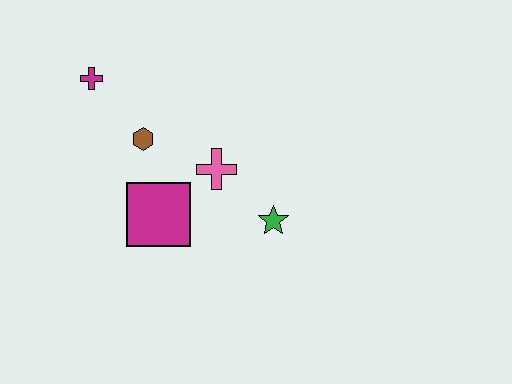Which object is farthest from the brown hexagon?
The green star is farthest from the brown hexagon.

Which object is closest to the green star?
The pink cross is closest to the green star.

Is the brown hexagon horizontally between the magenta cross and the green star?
Yes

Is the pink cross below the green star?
No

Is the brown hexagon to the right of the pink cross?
No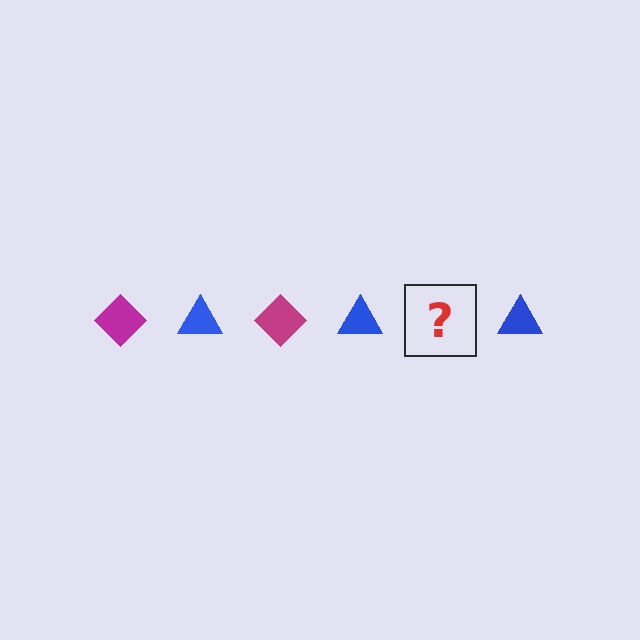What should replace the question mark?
The question mark should be replaced with a magenta diamond.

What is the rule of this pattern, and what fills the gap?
The rule is that the pattern alternates between magenta diamond and blue triangle. The gap should be filled with a magenta diamond.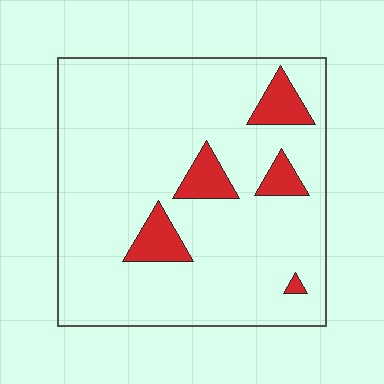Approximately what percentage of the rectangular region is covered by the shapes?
Approximately 10%.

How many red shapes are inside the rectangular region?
5.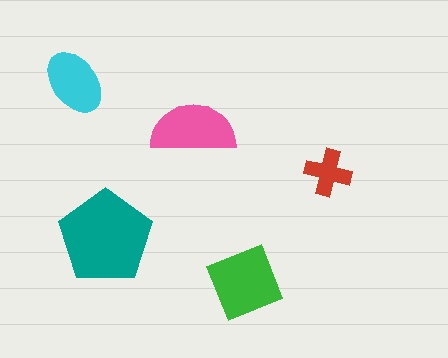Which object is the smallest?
The red cross.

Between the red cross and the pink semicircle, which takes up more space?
The pink semicircle.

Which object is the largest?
The teal pentagon.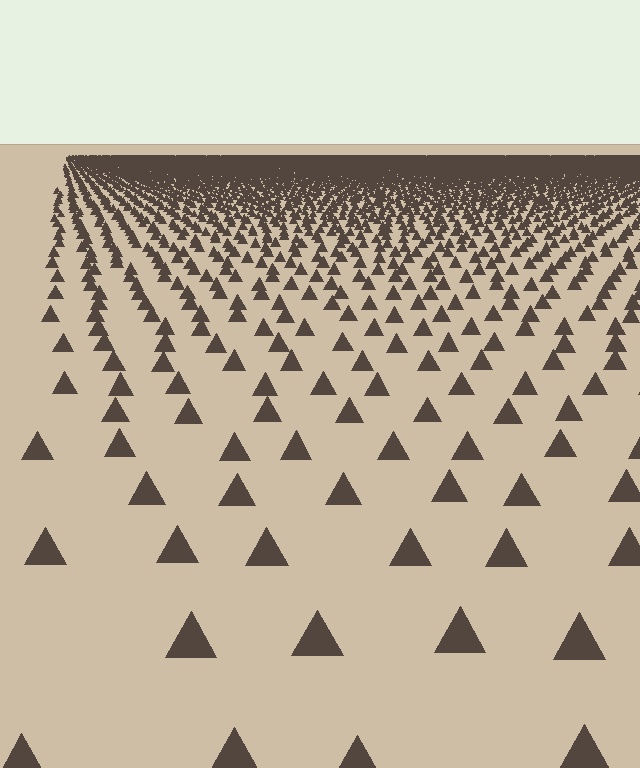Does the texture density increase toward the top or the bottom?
Density increases toward the top.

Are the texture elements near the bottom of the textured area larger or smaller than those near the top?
Larger. Near the bottom, elements are closer to the viewer and appear at a bigger on-screen size.